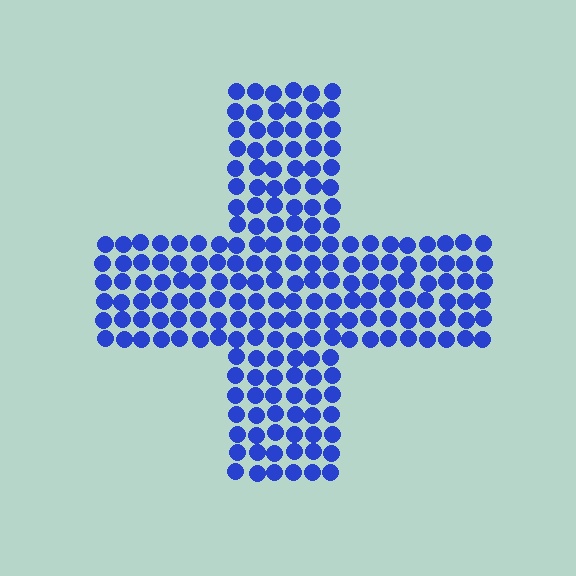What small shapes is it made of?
It is made of small circles.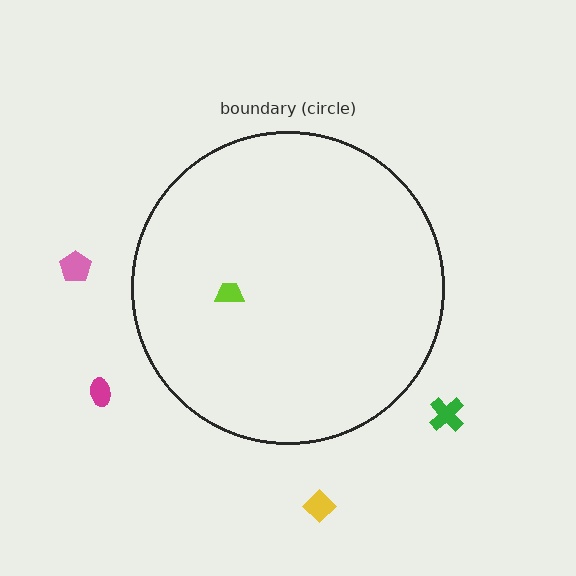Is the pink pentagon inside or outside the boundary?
Outside.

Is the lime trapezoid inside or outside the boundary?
Inside.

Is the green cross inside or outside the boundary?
Outside.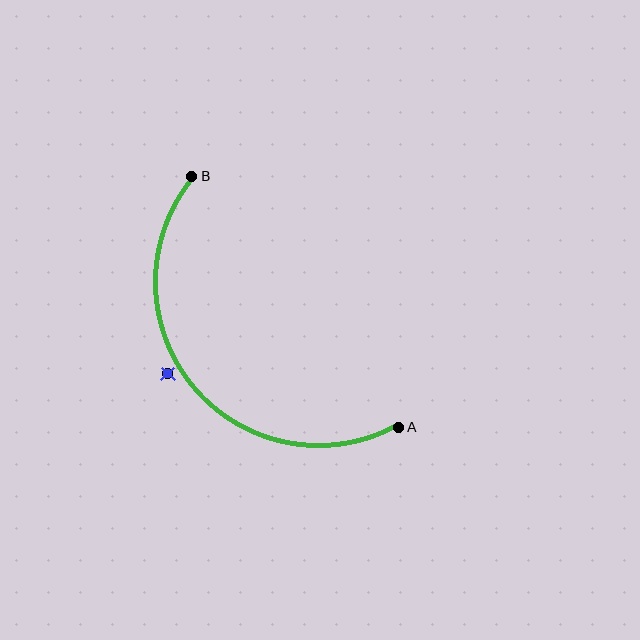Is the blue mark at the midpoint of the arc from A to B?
No — the blue mark does not lie on the arc at all. It sits slightly outside the curve.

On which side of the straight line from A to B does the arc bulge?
The arc bulges below and to the left of the straight line connecting A and B.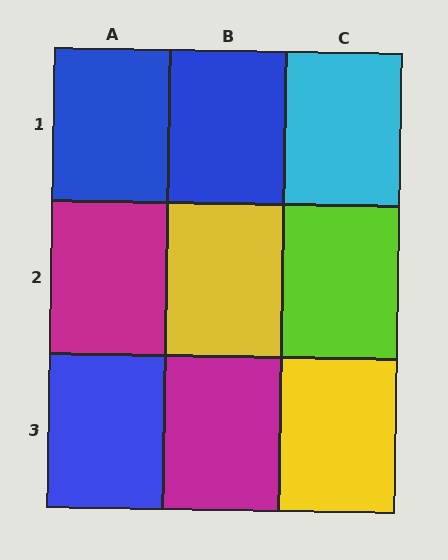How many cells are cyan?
1 cell is cyan.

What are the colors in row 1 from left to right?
Blue, blue, cyan.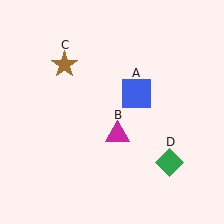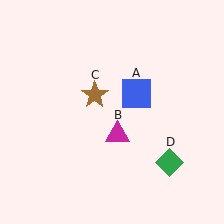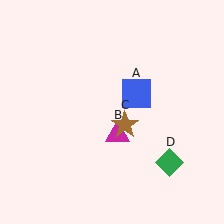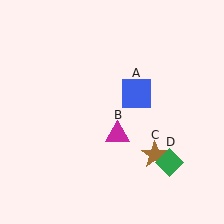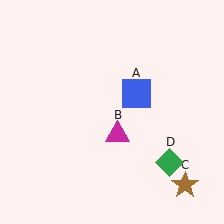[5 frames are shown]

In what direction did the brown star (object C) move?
The brown star (object C) moved down and to the right.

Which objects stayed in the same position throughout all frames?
Blue square (object A) and magenta triangle (object B) and green diamond (object D) remained stationary.